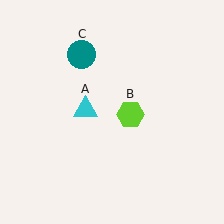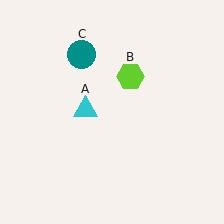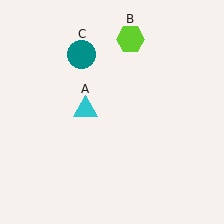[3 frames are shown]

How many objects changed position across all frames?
1 object changed position: lime hexagon (object B).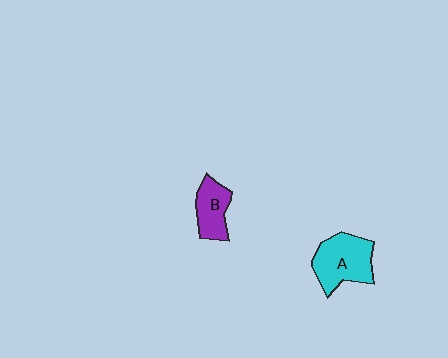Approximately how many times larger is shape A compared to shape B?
Approximately 1.5 times.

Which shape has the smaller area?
Shape B (purple).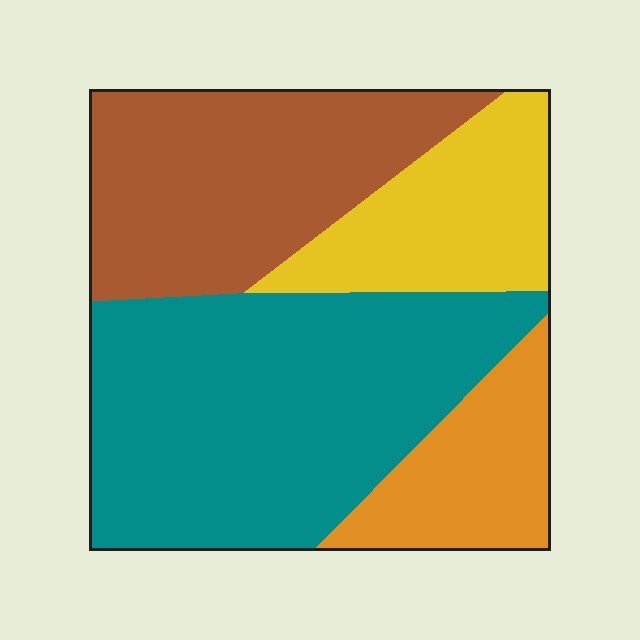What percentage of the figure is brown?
Brown covers 28% of the figure.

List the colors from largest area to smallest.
From largest to smallest: teal, brown, yellow, orange.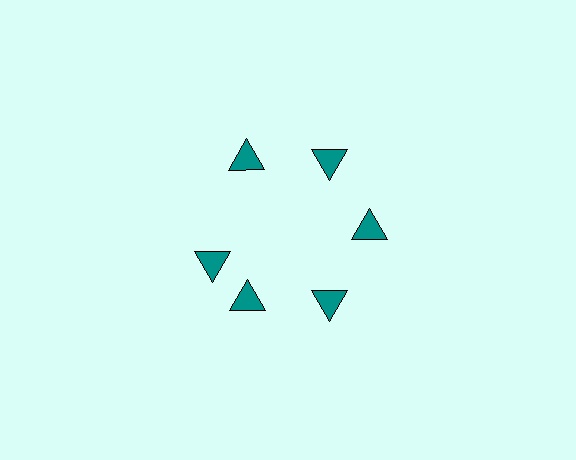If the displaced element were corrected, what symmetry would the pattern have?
It would have 6-fold rotational symmetry — the pattern would map onto itself every 60 degrees.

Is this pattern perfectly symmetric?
No. The 6 teal triangles are arranged in a ring, but one element near the 9 o'clock position is rotated out of alignment along the ring, breaking the 6-fold rotational symmetry.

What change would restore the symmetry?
The symmetry would be restored by rotating it back into even spacing with its neighbors so that all 6 triangles sit at equal angles and equal distance from the center.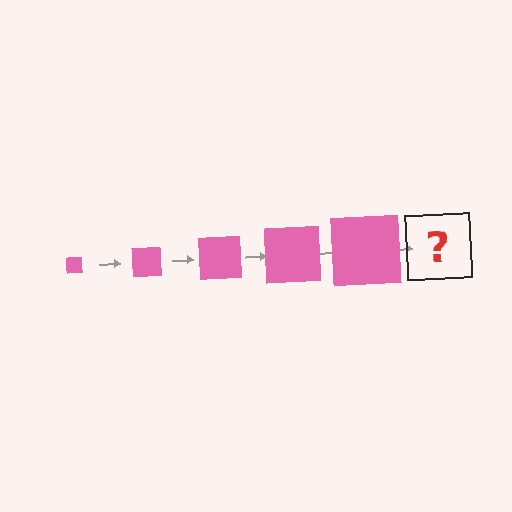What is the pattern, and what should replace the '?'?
The pattern is that the square gets progressively larger each step. The '?' should be a pink square, larger than the previous one.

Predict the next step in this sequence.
The next step is a pink square, larger than the previous one.